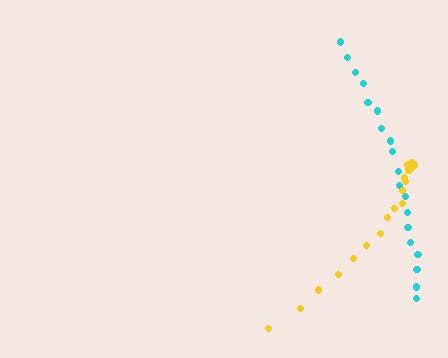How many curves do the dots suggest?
There are 2 distinct paths.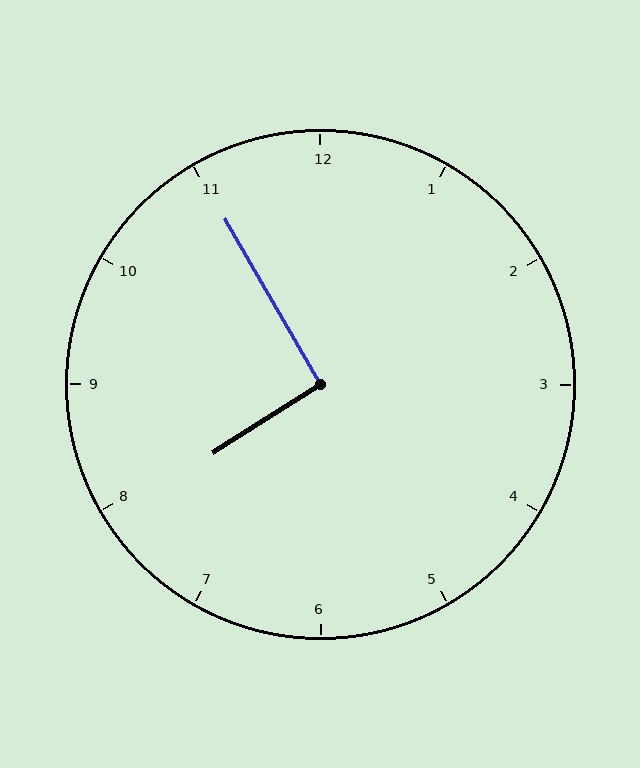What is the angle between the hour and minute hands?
Approximately 92 degrees.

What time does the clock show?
7:55.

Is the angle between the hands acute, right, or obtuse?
It is right.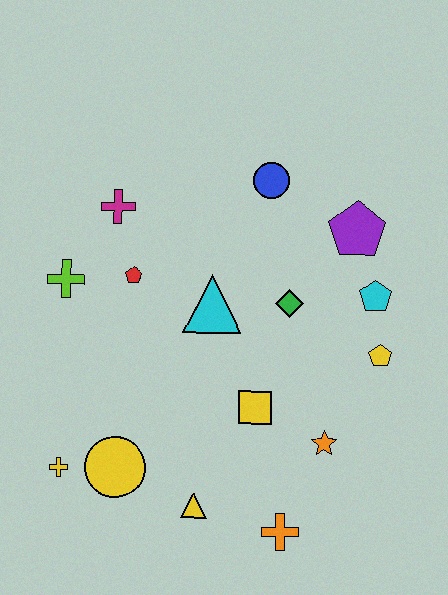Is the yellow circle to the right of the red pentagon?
No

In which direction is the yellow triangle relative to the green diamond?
The yellow triangle is below the green diamond.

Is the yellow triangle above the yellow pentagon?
No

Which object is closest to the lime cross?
The red pentagon is closest to the lime cross.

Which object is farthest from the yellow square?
The magenta cross is farthest from the yellow square.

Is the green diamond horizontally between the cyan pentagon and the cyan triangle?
Yes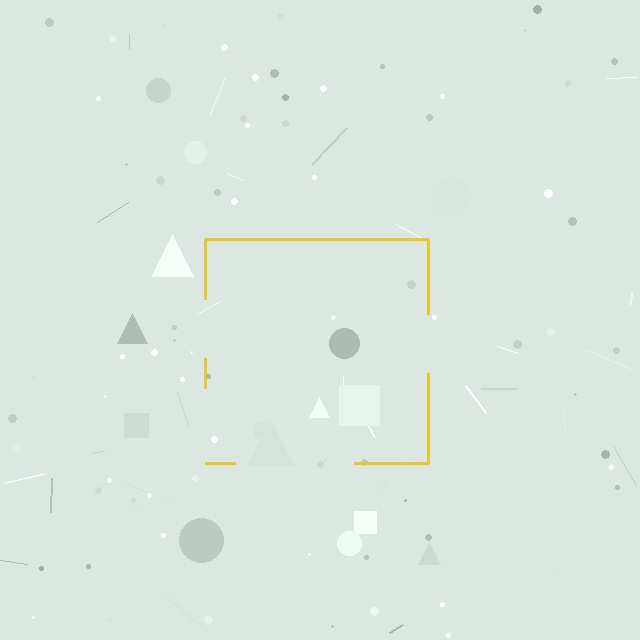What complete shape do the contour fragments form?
The contour fragments form a square.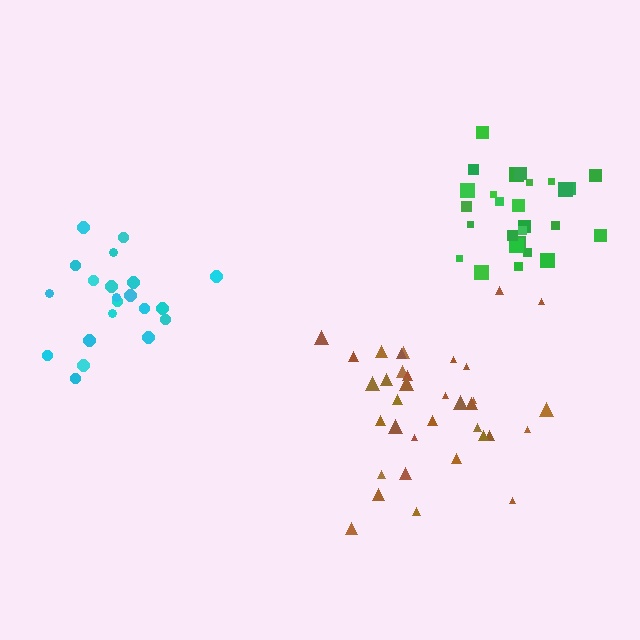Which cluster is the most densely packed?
Green.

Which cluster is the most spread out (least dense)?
Brown.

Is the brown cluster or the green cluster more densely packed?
Green.